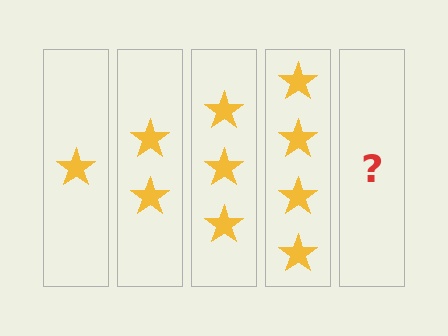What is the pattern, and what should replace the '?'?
The pattern is that each step adds one more star. The '?' should be 5 stars.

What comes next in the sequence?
The next element should be 5 stars.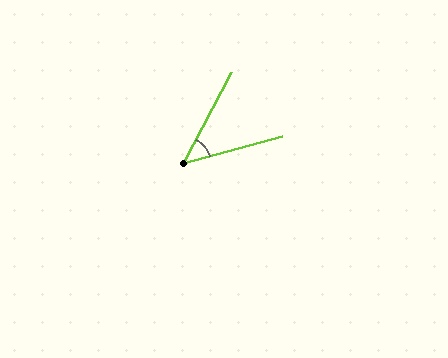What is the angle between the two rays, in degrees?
Approximately 47 degrees.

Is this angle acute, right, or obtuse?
It is acute.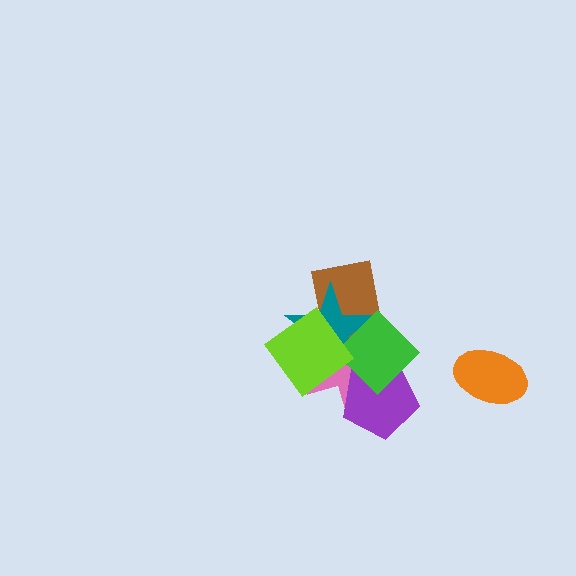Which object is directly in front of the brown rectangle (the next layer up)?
The teal star is directly in front of the brown rectangle.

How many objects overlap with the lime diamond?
3 objects overlap with the lime diamond.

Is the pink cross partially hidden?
Yes, it is partially covered by another shape.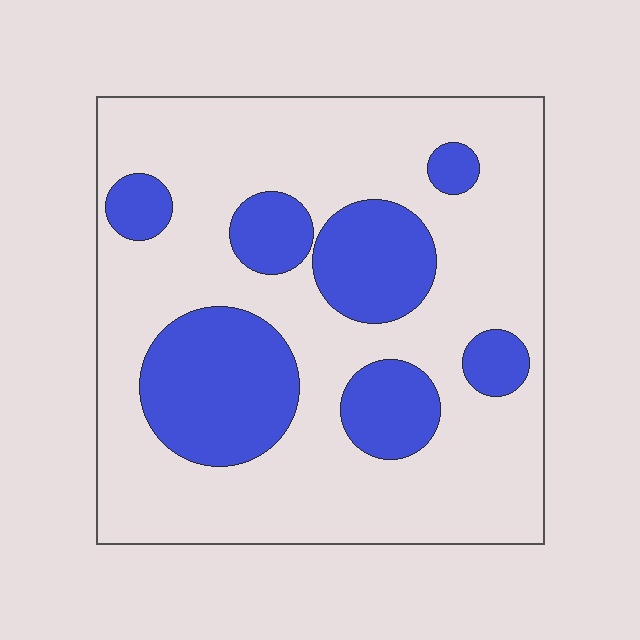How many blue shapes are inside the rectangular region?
7.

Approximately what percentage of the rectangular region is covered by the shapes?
Approximately 30%.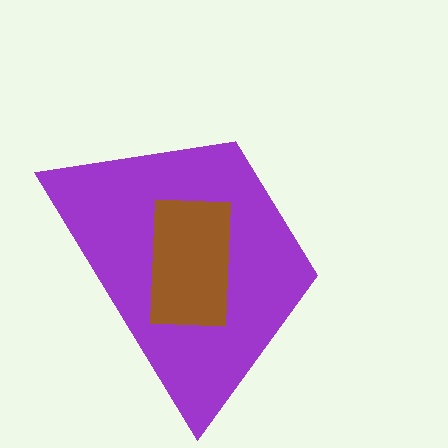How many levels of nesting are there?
2.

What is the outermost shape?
The purple trapezoid.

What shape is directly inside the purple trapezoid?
The brown rectangle.